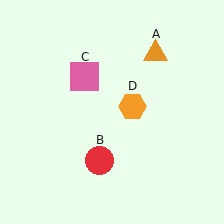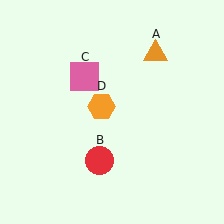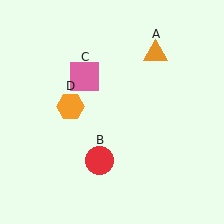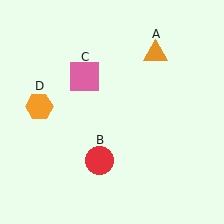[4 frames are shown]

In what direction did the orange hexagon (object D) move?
The orange hexagon (object D) moved left.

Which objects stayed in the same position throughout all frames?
Orange triangle (object A) and red circle (object B) and pink square (object C) remained stationary.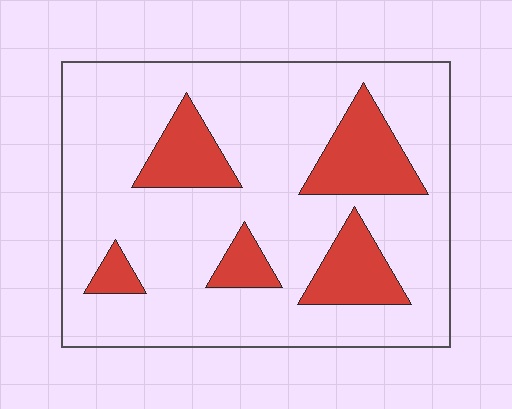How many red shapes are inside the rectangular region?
5.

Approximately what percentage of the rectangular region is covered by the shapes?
Approximately 20%.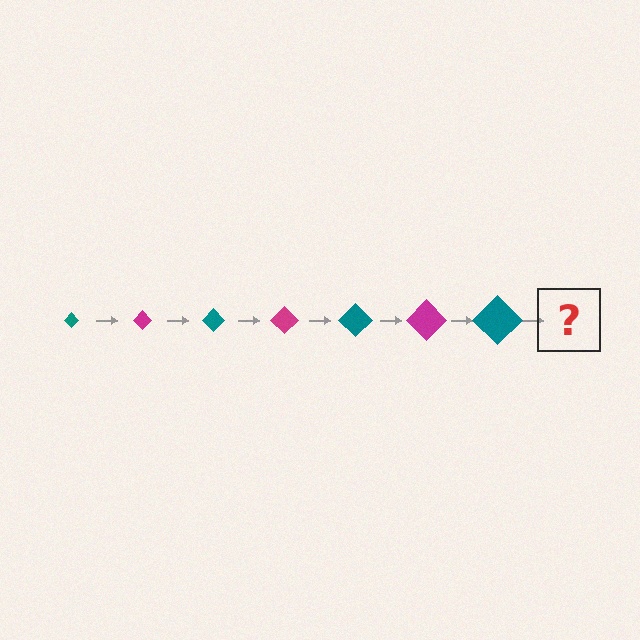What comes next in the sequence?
The next element should be a magenta diamond, larger than the previous one.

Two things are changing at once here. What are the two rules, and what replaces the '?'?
The two rules are that the diamond grows larger each step and the color cycles through teal and magenta. The '?' should be a magenta diamond, larger than the previous one.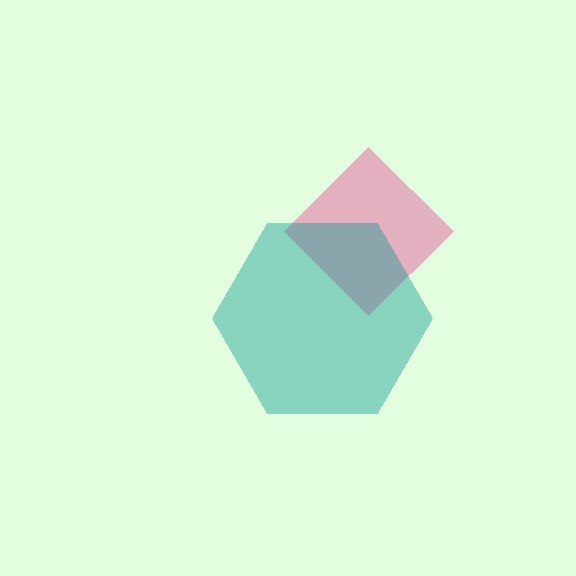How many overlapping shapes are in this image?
There are 2 overlapping shapes in the image.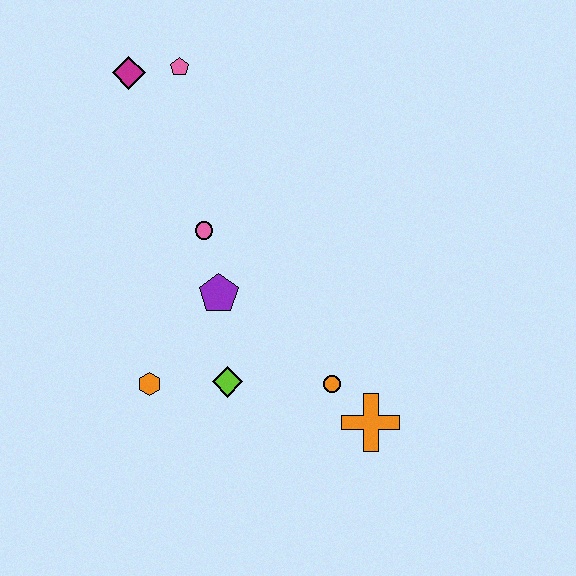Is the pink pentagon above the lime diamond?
Yes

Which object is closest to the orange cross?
The orange circle is closest to the orange cross.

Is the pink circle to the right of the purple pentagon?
No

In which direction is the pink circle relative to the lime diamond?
The pink circle is above the lime diamond.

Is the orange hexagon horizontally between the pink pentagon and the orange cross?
No